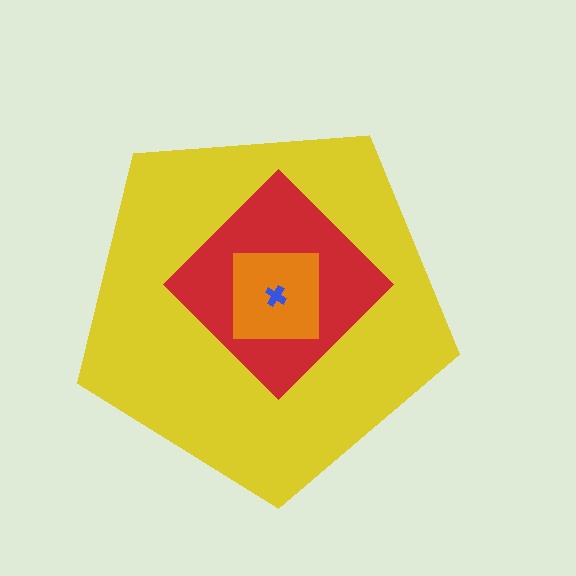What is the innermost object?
The blue cross.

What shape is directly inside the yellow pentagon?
The red diamond.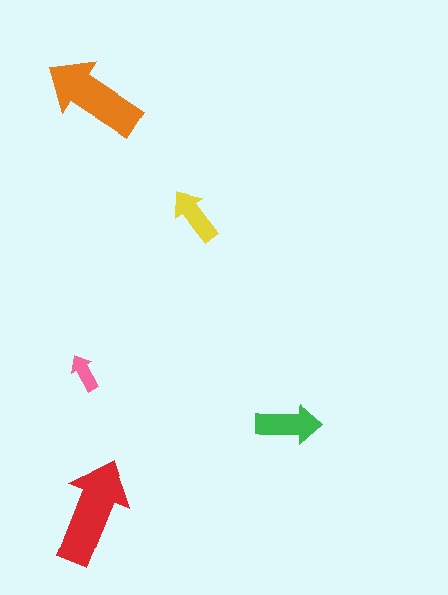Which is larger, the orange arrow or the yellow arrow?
The orange one.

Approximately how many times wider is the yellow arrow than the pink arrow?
About 1.5 times wider.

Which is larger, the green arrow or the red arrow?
The red one.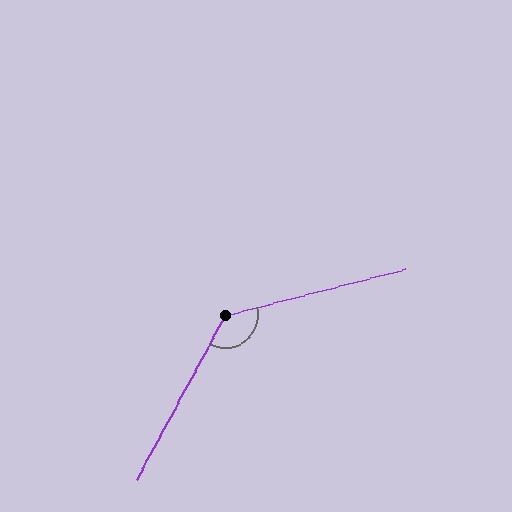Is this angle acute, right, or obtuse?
It is obtuse.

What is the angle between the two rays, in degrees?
Approximately 133 degrees.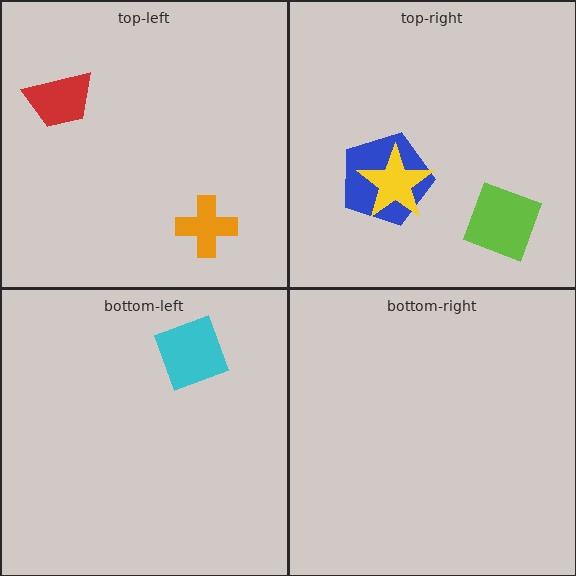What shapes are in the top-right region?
The blue pentagon, the lime square, the yellow star.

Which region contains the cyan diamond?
The bottom-left region.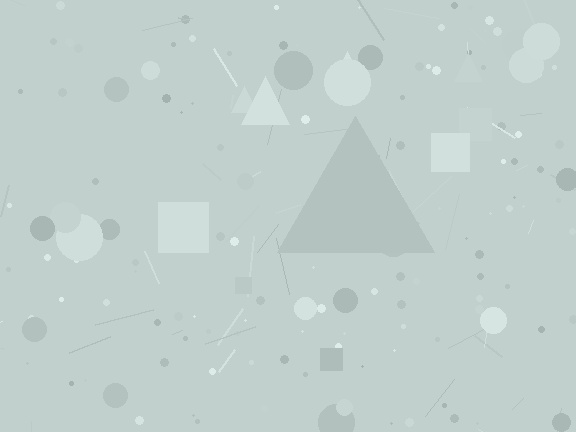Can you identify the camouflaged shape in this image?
The camouflaged shape is a triangle.